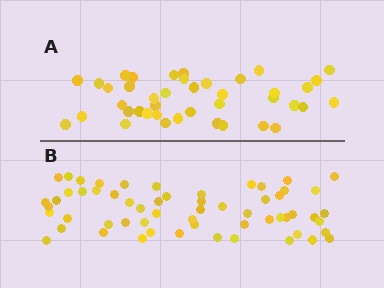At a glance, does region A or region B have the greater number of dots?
Region B (the bottom region) has more dots.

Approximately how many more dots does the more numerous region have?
Region B has approximately 20 more dots than region A.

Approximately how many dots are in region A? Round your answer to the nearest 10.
About 40 dots. (The exact count is 41, which rounds to 40.)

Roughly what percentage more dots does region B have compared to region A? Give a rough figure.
About 45% more.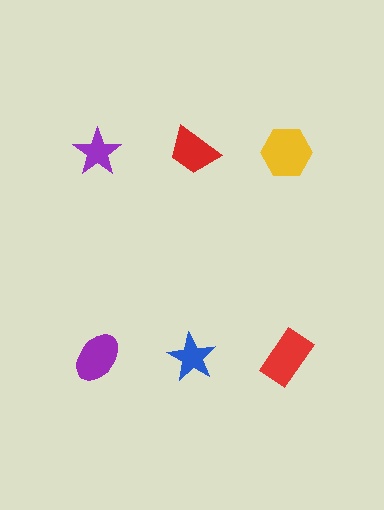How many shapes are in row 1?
3 shapes.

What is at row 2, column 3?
A red rectangle.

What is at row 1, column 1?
A purple star.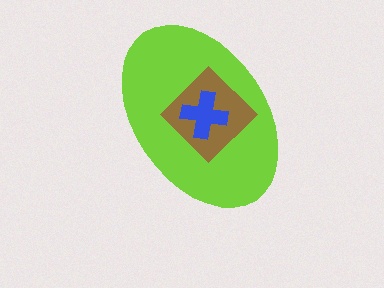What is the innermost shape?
The blue cross.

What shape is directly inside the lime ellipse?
The brown diamond.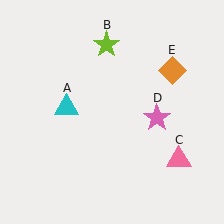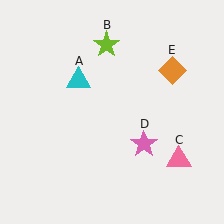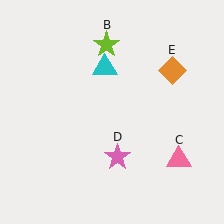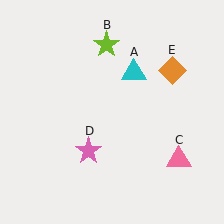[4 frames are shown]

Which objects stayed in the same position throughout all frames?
Lime star (object B) and pink triangle (object C) and orange diamond (object E) remained stationary.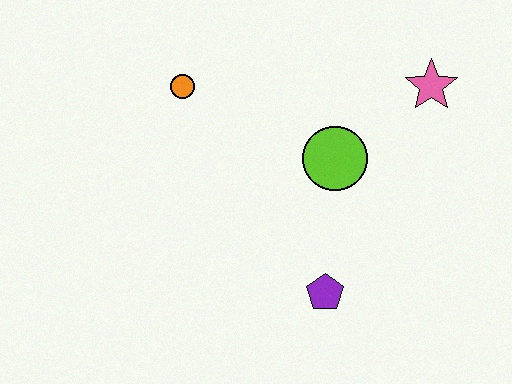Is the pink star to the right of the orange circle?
Yes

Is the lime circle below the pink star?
Yes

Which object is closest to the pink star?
The lime circle is closest to the pink star.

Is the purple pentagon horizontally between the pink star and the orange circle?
Yes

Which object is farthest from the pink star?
The orange circle is farthest from the pink star.